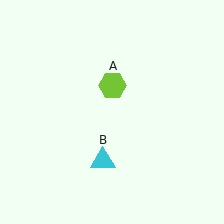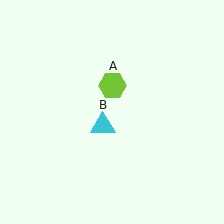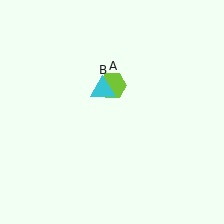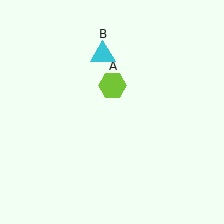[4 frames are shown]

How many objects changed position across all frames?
1 object changed position: cyan triangle (object B).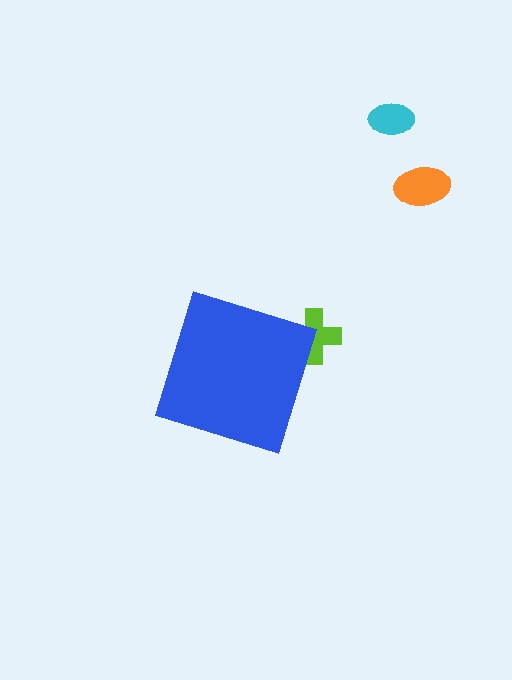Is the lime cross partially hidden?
Yes, the lime cross is partially hidden behind the blue diamond.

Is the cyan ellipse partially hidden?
No, the cyan ellipse is fully visible.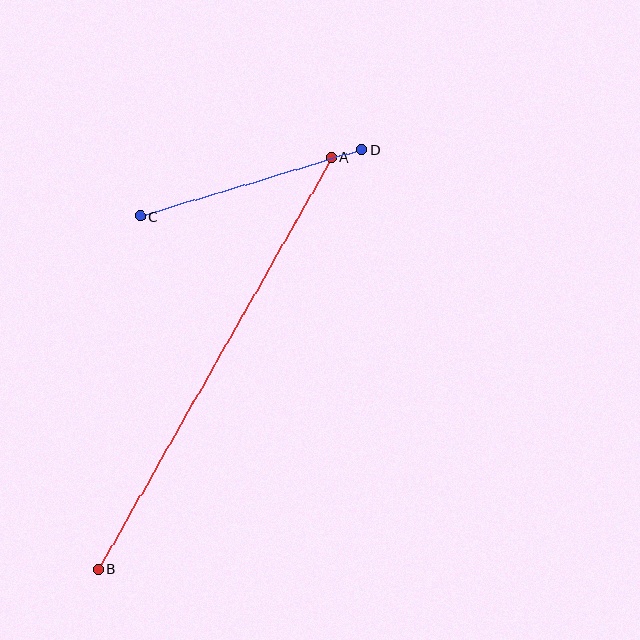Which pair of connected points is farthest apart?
Points A and B are farthest apart.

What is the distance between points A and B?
The distance is approximately 473 pixels.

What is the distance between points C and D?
The distance is approximately 232 pixels.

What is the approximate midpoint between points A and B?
The midpoint is at approximately (215, 363) pixels.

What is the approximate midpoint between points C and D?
The midpoint is at approximately (251, 183) pixels.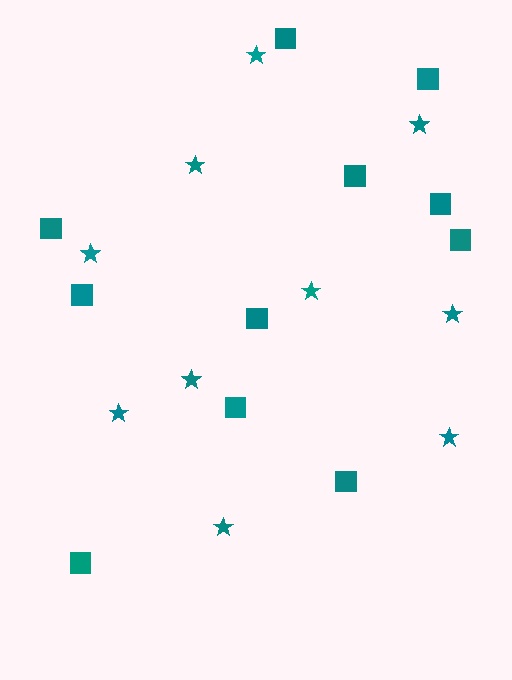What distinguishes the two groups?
There are 2 groups: one group of squares (11) and one group of stars (10).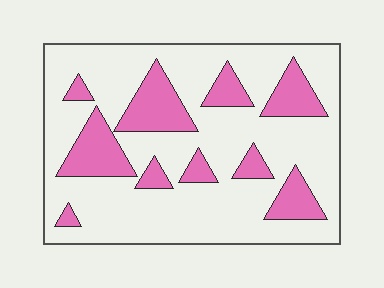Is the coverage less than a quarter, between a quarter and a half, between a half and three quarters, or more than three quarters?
Less than a quarter.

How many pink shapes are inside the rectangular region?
10.